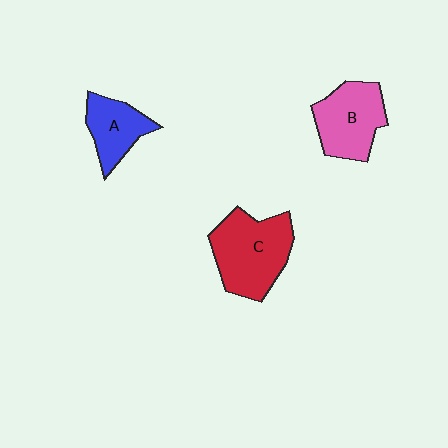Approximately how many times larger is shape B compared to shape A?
Approximately 1.4 times.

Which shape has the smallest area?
Shape A (blue).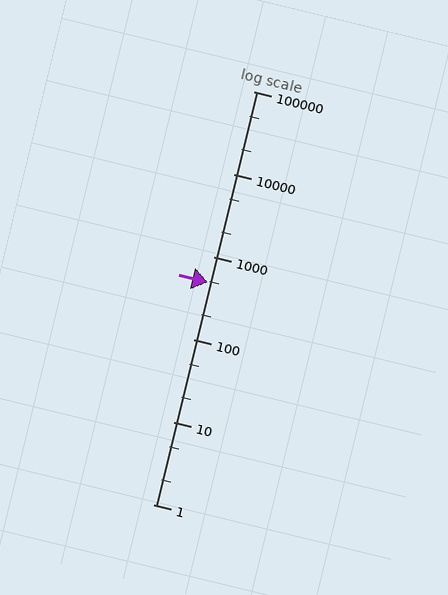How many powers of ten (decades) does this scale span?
The scale spans 5 decades, from 1 to 100000.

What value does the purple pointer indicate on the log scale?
The pointer indicates approximately 490.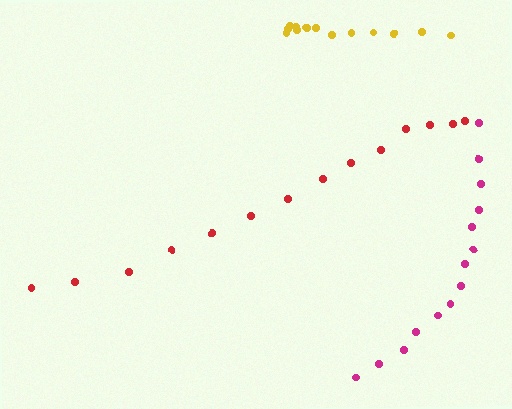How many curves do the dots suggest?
There are 3 distinct paths.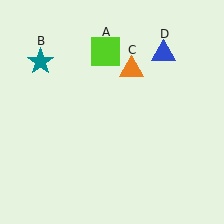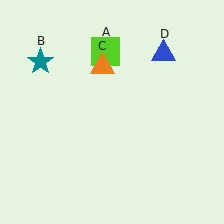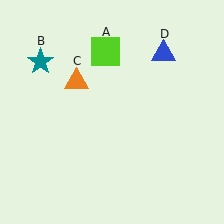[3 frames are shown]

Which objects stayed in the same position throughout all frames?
Lime square (object A) and teal star (object B) and blue triangle (object D) remained stationary.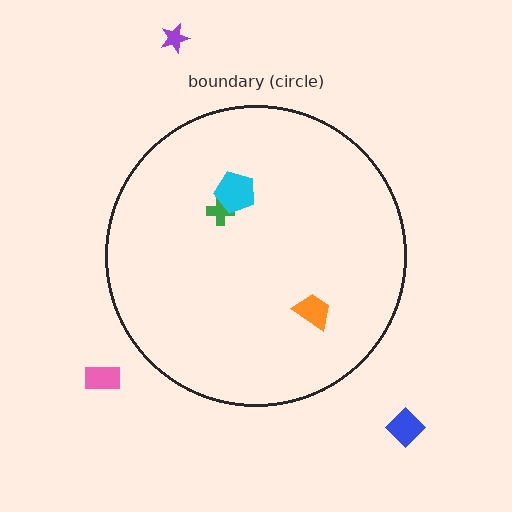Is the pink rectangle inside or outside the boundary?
Outside.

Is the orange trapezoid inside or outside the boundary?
Inside.